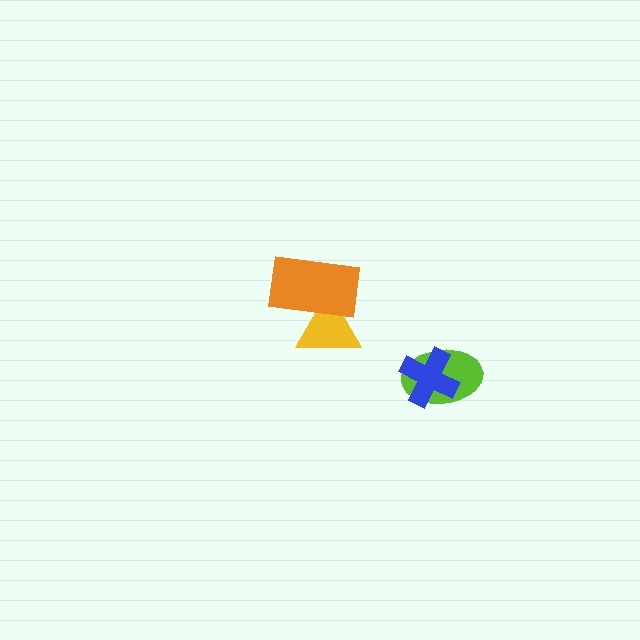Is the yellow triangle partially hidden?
Yes, it is partially covered by another shape.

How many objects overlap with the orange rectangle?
1 object overlaps with the orange rectangle.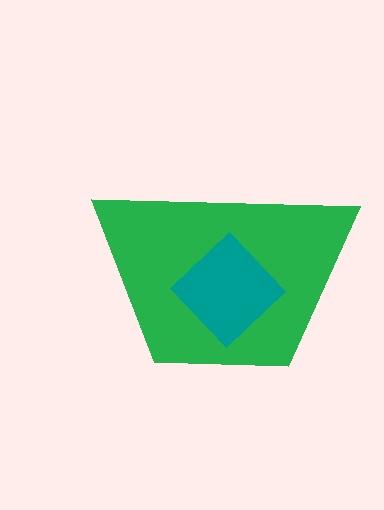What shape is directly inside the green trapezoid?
The teal diamond.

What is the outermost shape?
The green trapezoid.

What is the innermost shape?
The teal diamond.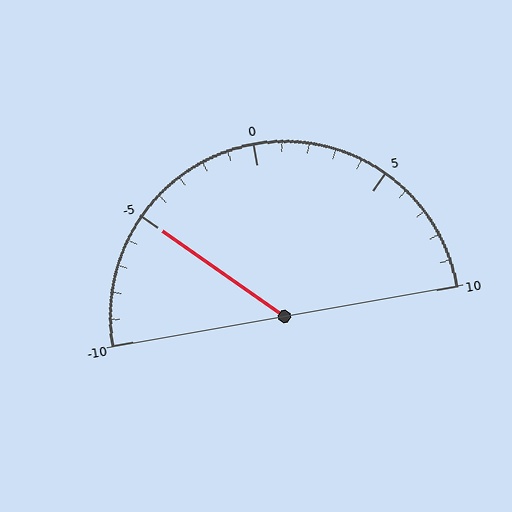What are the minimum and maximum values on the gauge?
The gauge ranges from -10 to 10.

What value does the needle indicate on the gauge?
The needle indicates approximately -5.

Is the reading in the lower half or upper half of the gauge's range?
The reading is in the lower half of the range (-10 to 10).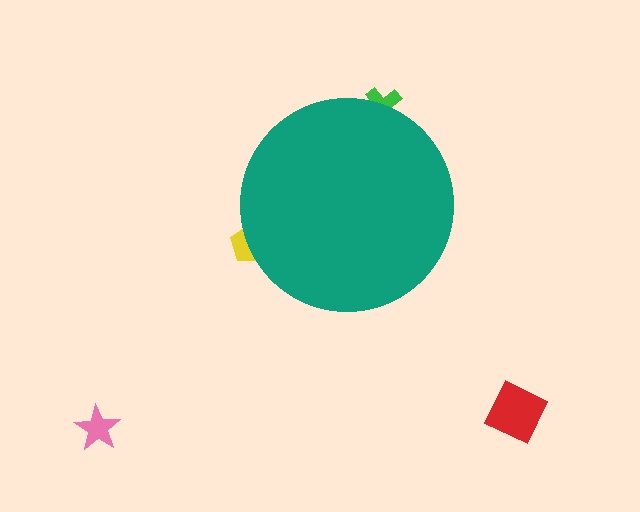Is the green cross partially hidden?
Yes, the green cross is partially hidden behind the teal circle.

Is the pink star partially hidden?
No, the pink star is fully visible.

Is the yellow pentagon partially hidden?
Yes, the yellow pentagon is partially hidden behind the teal circle.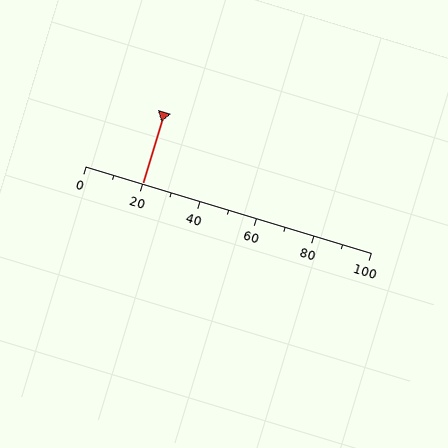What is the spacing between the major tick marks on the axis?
The major ticks are spaced 20 apart.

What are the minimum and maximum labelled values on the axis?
The axis runs from 0 to 100.